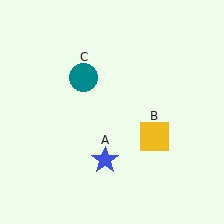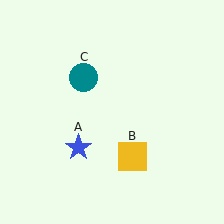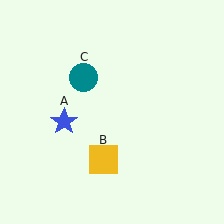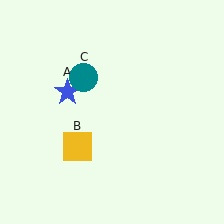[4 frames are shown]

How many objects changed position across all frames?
2 objects changed position: blue star (object A), yellow square (object B).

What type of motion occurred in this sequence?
The blue star (object A), yellow square (object B) rotated clockwise around the center of the scene.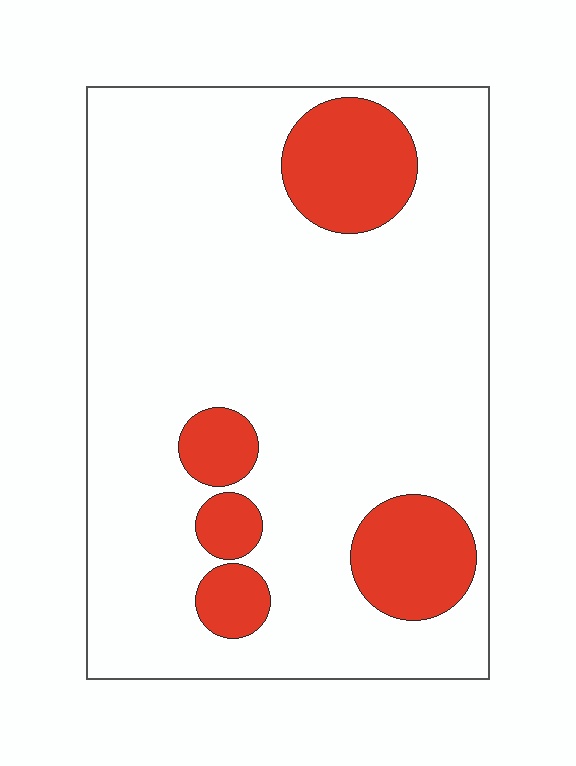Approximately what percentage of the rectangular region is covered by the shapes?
Approximately 15%.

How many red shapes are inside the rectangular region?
5.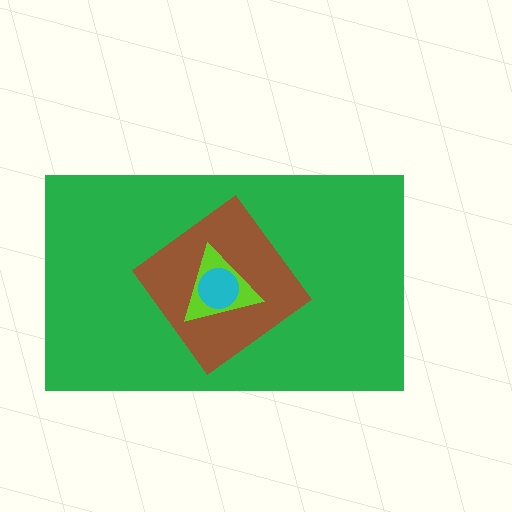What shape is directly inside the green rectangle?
The brown diamond.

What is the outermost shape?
The green rectangle.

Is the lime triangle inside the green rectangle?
Yes.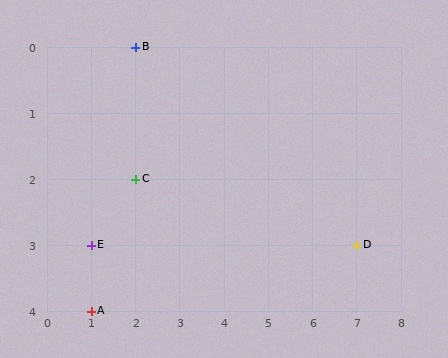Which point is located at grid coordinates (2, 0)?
Point B is at (2, 0).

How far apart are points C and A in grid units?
Points C and A are 1 column and 2 rows apart (about 2.2 grid units diagonally).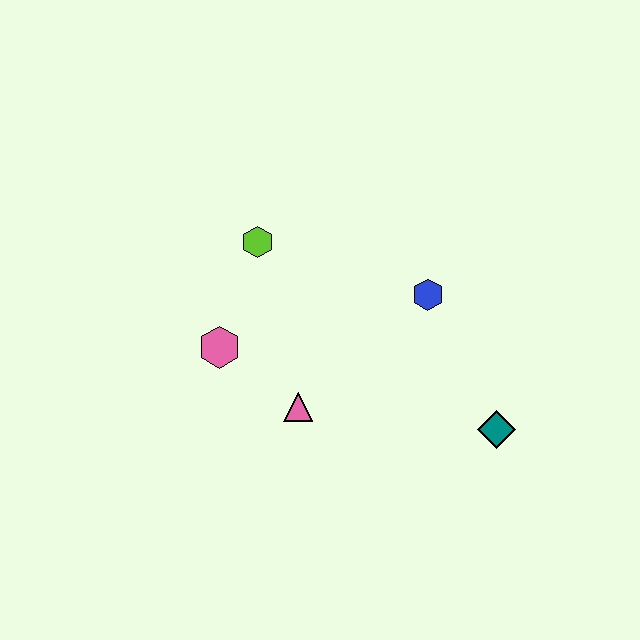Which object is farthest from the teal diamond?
The lime hexagon is farthest from the teal diamond.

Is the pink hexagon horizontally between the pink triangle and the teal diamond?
No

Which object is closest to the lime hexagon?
The pink hexagon is closest to the lime hexagon.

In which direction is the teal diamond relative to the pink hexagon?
The teal diamond is to the right of the pink hexagon.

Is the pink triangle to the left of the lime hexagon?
No